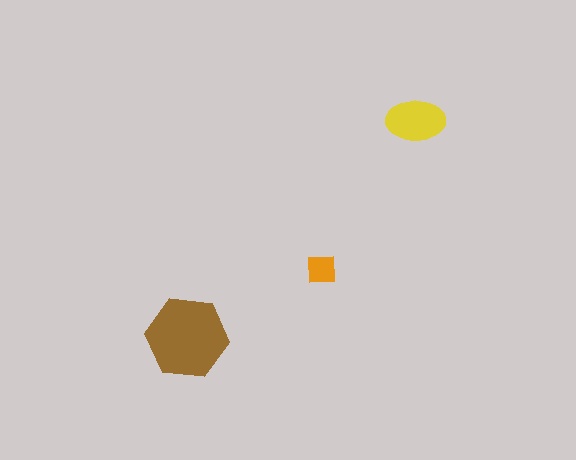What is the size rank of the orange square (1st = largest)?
3rd.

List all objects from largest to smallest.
The brown hexagon, the yellow ellipse, the orange square.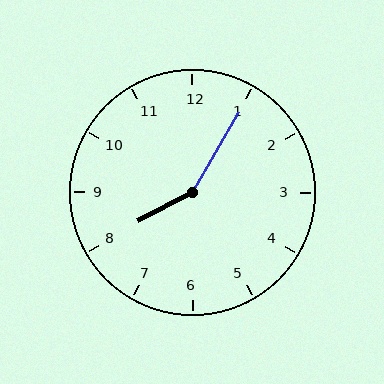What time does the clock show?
8:05.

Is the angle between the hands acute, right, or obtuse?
It is obtuse.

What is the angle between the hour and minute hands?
Approximately 148 degrees.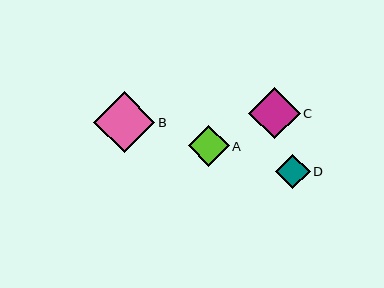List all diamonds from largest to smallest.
From largest to smallest: B, C, A, D.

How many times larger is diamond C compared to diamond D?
Diamond C is approximately 1.5 times the size of diamond D.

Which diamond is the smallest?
Diamond D is the smallest with a size of approximately 35 pixels.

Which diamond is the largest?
Diamond B is the largest with a size of approximately 61 pixels.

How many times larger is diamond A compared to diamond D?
Diamond A is approximately 1.2 times the size of diamond D.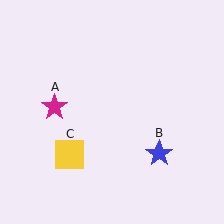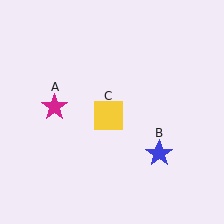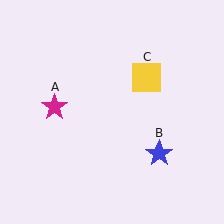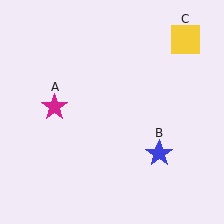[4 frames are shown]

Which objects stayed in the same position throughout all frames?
Magenta star (object A) and blue star (object B) remained stationary.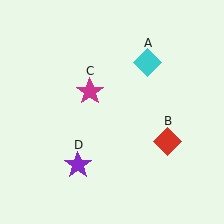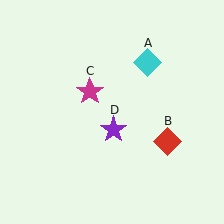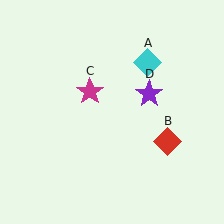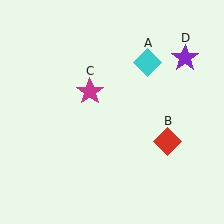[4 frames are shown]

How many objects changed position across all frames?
1 object changed position: purple star (object D).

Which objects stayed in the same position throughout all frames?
Cyan diamond (object A) and red diamond (object B) and magenta star (object C) remained stationary.